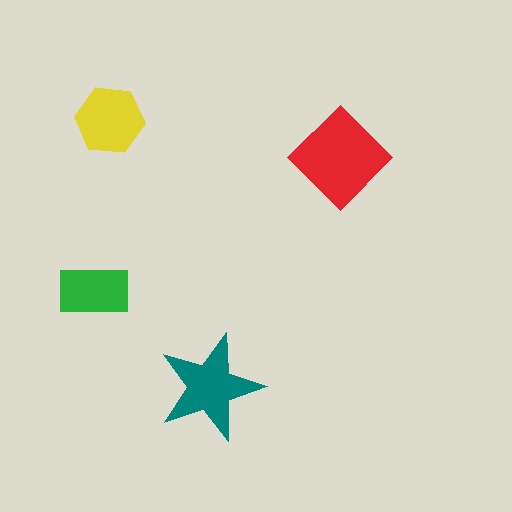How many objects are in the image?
There are 4 objects in the image.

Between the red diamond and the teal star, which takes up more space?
The red diamond.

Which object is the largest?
The red diamond.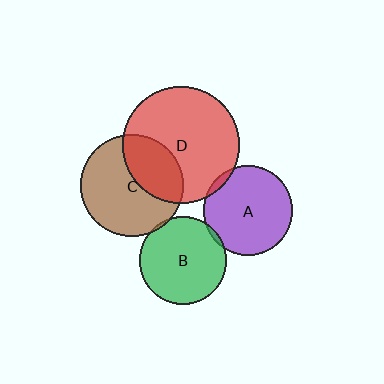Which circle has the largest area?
Circle D (red).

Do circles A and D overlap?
Yes.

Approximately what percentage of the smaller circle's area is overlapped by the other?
Approximately 5%.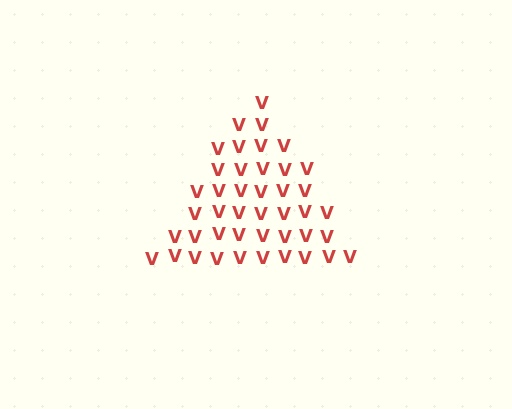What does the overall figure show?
The overall figure shows a triangle.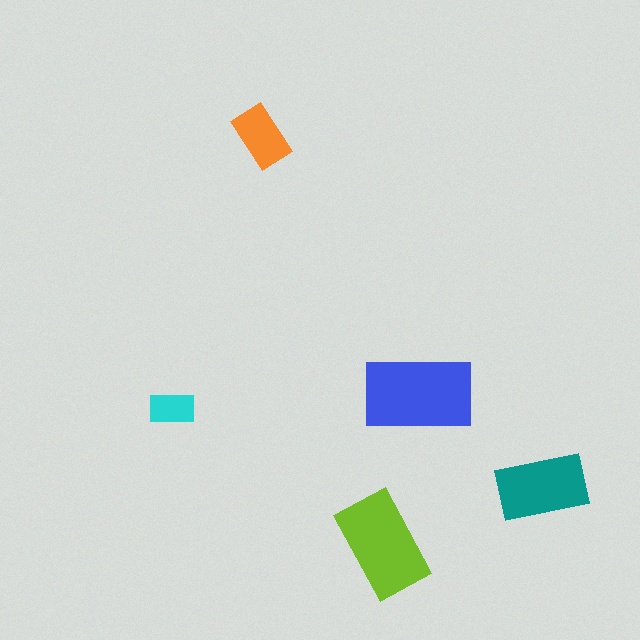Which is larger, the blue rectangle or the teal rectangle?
The blue one.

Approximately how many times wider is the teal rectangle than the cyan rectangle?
About 2 times wider.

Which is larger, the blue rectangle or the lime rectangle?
The blue one.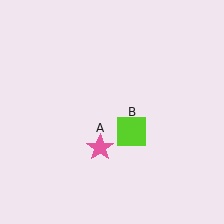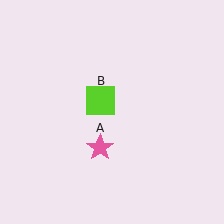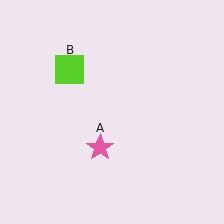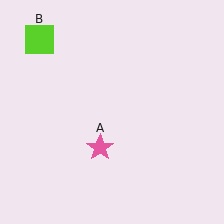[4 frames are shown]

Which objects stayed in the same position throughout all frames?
Pink star (object A) remained stationary.